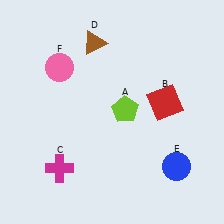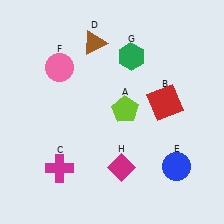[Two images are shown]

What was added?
A green hexagon (G), a magenta diamond (H) were added in Image 2.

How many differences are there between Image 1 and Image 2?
There are 2 differences between the two images.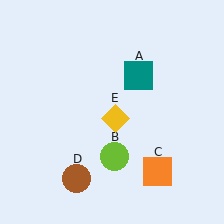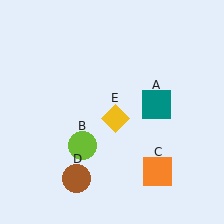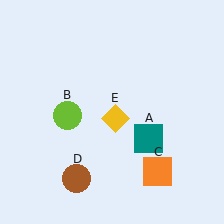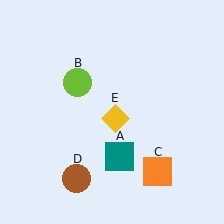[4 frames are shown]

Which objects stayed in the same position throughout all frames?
Orange square (object C) and brown circle (object D) and yellow diamond (object E) remained stationary.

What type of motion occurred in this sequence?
The teal square (object A), lime circle (object B) rotated clockwise around the center of the scene.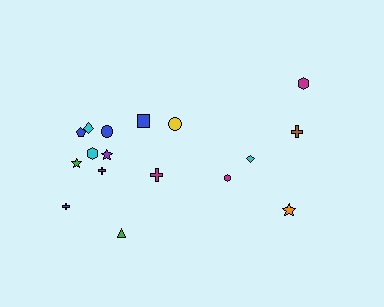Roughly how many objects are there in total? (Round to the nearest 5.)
Roughly 15 objects in total.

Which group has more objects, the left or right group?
The left group.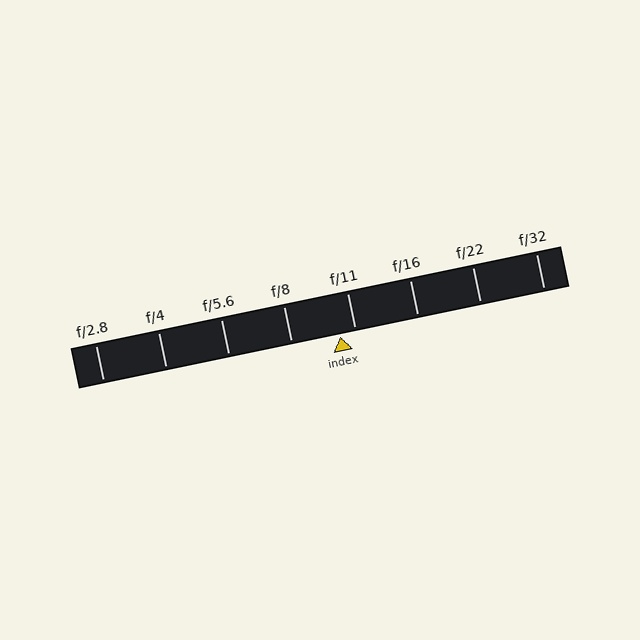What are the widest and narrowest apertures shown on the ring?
The widest aperture shown is f/2.8 and the narrowest is f/32.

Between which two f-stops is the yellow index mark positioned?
The index mark is between f/8 and f/11.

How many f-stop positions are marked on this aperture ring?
There are 8 f-stop positions marked.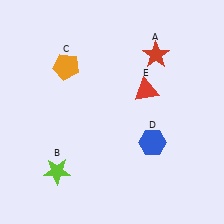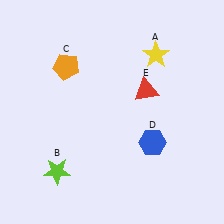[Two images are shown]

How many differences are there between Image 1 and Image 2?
There is 1 difference between the two images.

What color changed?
The star (A) changed from red in Image 1 to yellow in Image 2.